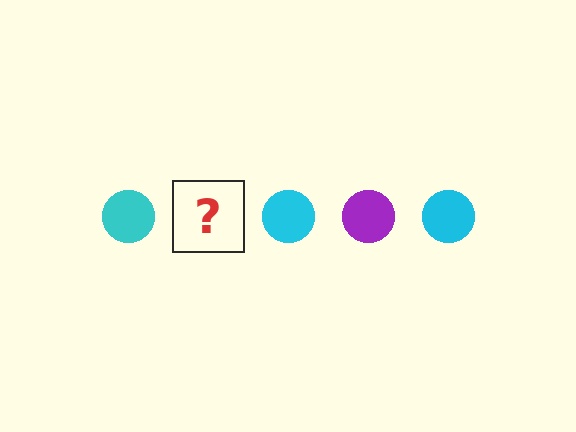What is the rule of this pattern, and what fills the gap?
The rule is that the pattern cycles through cyan, purple circles. The gap should be filled with a purple circle.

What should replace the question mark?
The question mark should be replaced with a purple circle.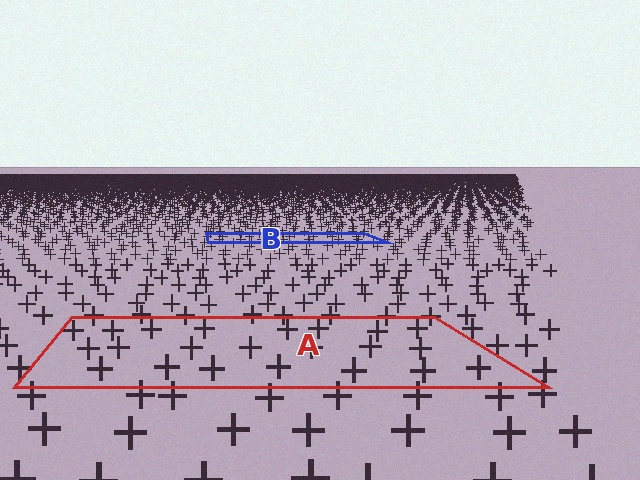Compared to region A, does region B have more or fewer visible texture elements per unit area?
Region B has more texture elements per unit area — they are packed more densely because it is farther away.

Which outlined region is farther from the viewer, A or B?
Region B is farther from the viewer — the texture elements inside it appear smaller and more densely packed.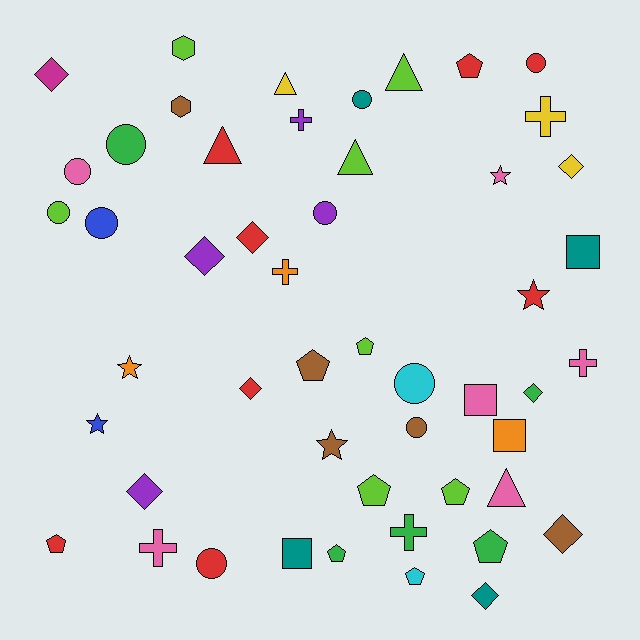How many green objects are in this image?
There are 5 green objects.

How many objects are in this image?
There are 50 objects.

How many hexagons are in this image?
There are 2 hexagons.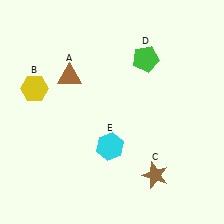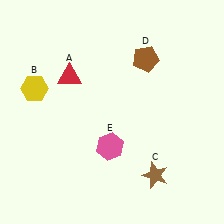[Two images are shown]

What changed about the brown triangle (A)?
In Image 1, A is brown. In Image 2, it changed to red.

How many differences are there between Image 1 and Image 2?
There are 3 differences between the two images.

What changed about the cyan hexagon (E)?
In Image 1, E is cyan. In Image 2, it changed to pink.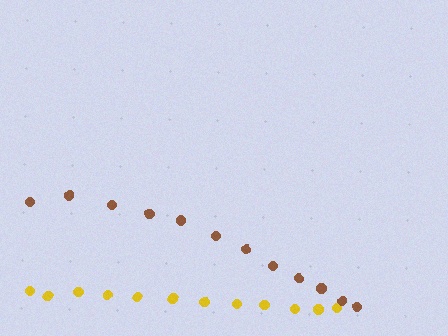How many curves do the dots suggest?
There are 2 distinct paths.